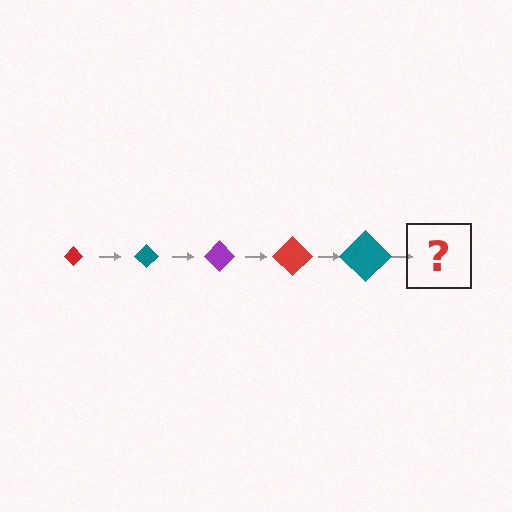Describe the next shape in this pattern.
It should be a purple diamond, larger than the previous one.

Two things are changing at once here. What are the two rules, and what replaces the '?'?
The two rules are that the diamond grows larger each step and the color cycles through red, teal, and purple. The '?' should be a purple diamond, larger than the previous one.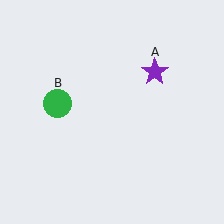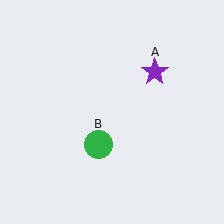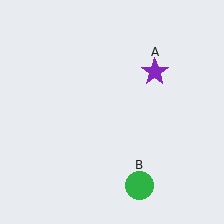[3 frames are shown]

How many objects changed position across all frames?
1 object changed position: green circle (object B).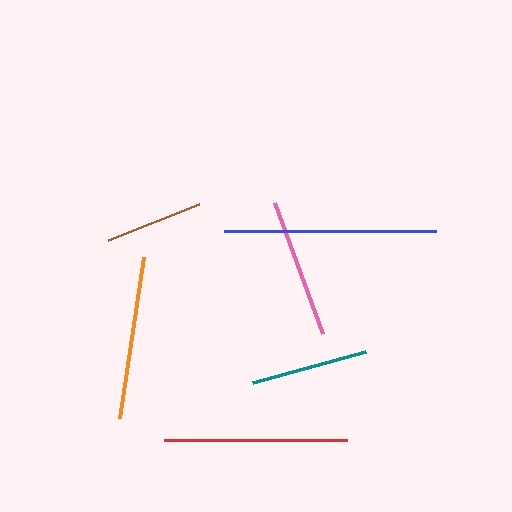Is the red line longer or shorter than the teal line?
The red line is longer than the teal line.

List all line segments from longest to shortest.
From longest to shortest: blue, red, orange, pink, teal, brown.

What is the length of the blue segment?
The blue segment is approximately 211 pixels long.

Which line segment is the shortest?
The brown line is the shortest at approximately 97 pixels.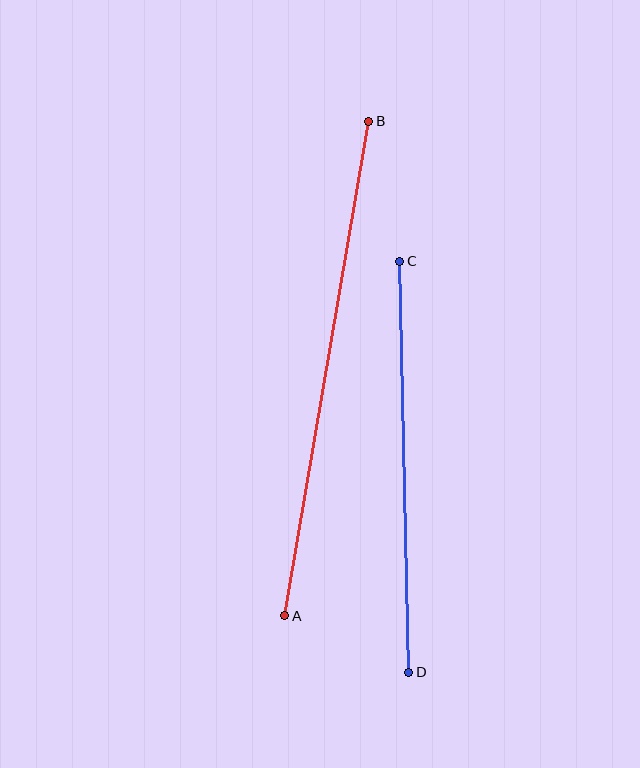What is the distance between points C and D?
The distance is approximately 411 pixels.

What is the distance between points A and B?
The distance is approximately 501 pixels.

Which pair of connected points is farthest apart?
Points A and B are farthest apart.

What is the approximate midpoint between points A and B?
The midpoint is at approximately (327, 369) pixels.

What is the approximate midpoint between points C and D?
The midpoint is at approximately (404, 467) pixels.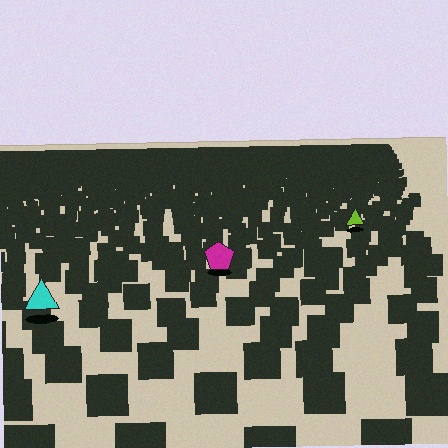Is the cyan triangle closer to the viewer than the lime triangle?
Yes. The cyan triangle is closer — you can tell from the texture gradient: the ground texture is coarser near it.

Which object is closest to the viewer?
The cyan triangle is closest. The texture marks near it are larger and more spread out.